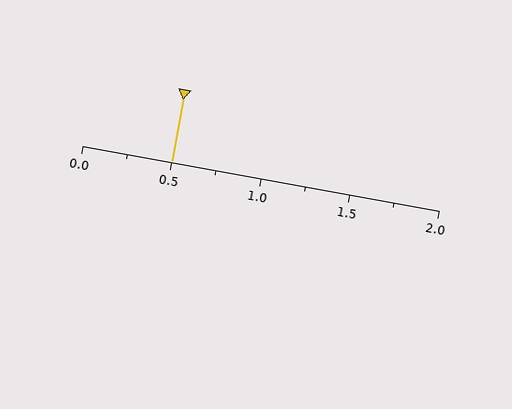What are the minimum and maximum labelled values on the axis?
The axis runs from 0.0 to 2.0.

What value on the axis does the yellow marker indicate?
The marker indicates approximately 0.5.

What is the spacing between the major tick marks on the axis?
The major ticks are spaced 0.5 apart.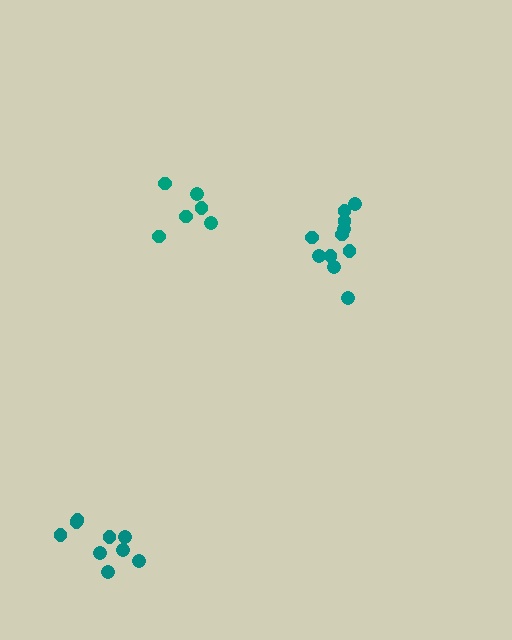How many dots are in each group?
Group 1: 11 dots, Group 2: 6 dots, Group 3: 9 dots (26 total).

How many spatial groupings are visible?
There are 3 spatial groupings.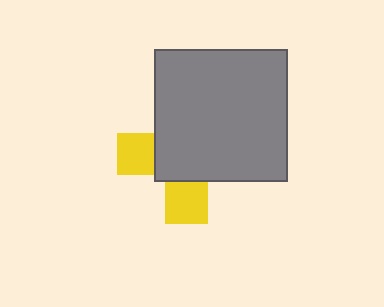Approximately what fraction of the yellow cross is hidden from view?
Roughly 67% of the yellow cross is hidden behind the gray square.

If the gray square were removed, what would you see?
You would see the complete yellow cross.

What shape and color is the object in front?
The object in front is a gray square.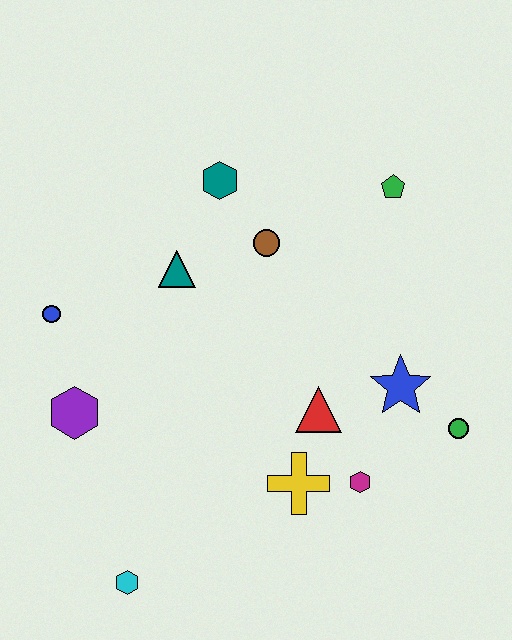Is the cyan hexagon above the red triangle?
No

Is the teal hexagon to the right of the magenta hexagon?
No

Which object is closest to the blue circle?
The purple hexagon is closest to the blue circle.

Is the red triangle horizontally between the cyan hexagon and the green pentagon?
Yes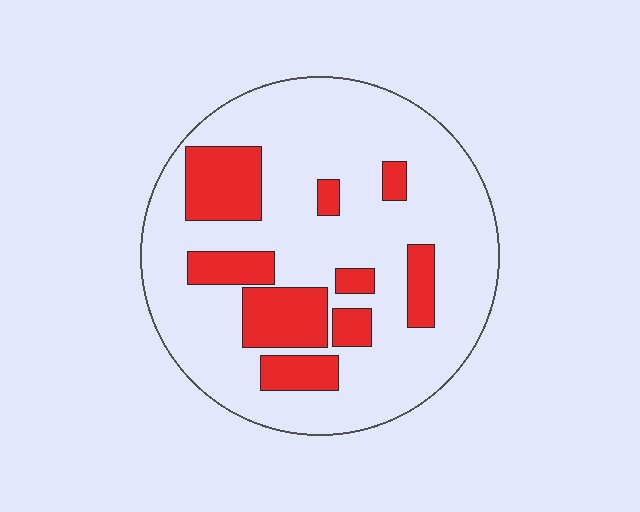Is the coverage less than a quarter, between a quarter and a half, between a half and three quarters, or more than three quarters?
Less than a quarter.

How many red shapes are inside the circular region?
9.